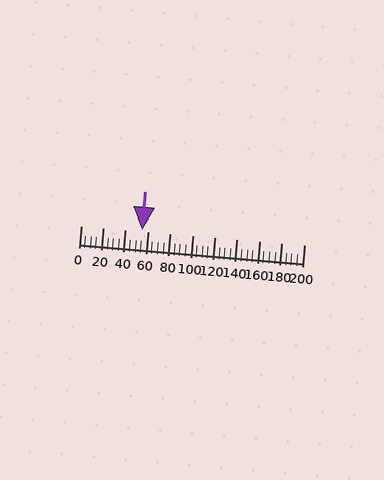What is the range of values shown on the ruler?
The ruler shows values from 0 to 200.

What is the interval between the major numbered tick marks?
The major tick marks are spaced 20 units apart.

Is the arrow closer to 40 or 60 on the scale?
The arrow is closer to 60.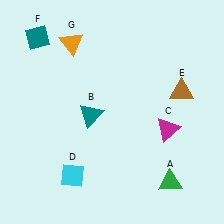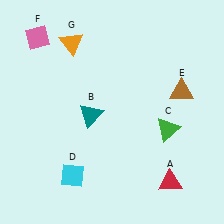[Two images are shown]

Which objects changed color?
A changed from green to red. C changed from magenta to green. F changed from teal to pink.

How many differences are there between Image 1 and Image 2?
There are 3 differences between the two images.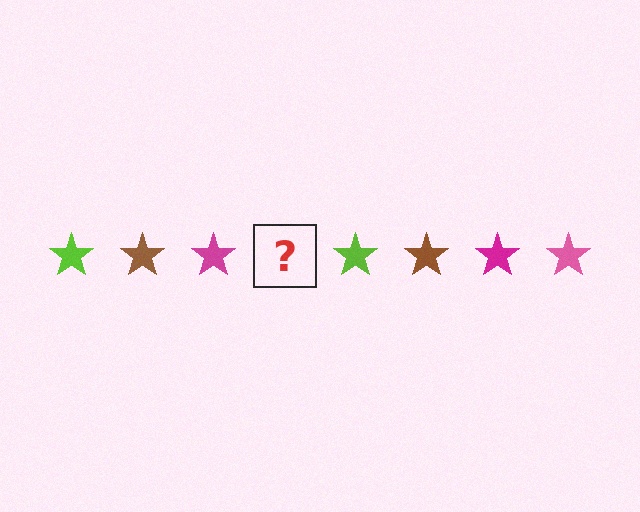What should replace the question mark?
The question mark should be replaced with a pink star.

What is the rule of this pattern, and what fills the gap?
The rule is that the pattern cycles through lime, brown, magenta, pink stars. The gap should be filled with a pink star.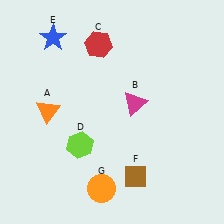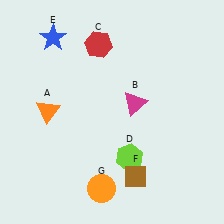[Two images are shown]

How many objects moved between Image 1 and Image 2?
1 object moved between the two images.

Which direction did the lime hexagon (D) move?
The lime hexagon (D) moved right.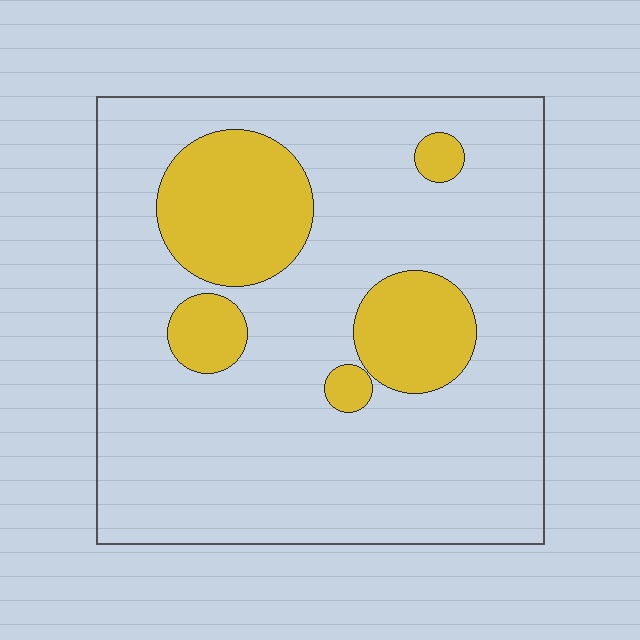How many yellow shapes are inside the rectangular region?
5.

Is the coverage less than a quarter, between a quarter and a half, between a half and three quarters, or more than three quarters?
Less than a quarter.